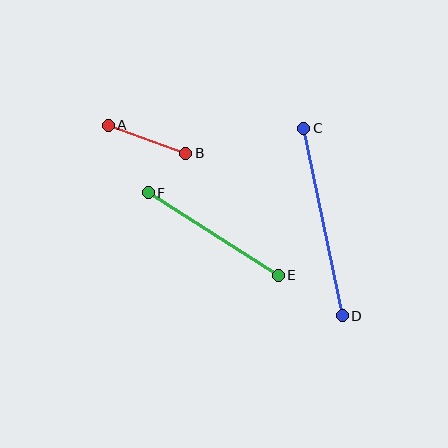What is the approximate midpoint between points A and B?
The midpoint is at approximately (147, 139) pixels.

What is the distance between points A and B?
The distance is approximately 82 pixels.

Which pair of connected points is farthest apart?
Points C and D are farthest apart.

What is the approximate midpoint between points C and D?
The midpoint is at approximately (323, 222) pixels.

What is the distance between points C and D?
The distance is approximately 191 pixels.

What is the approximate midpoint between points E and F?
The midpoint is at approximately (213, 234) pixels.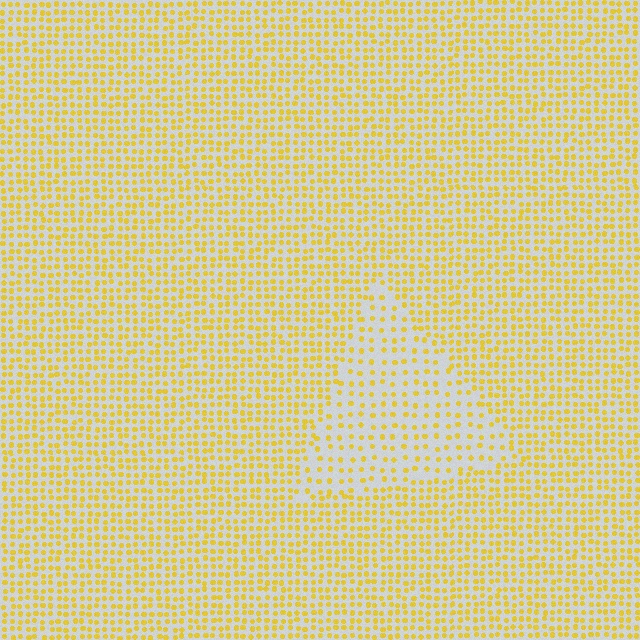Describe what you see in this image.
The image contains small yellow elements arranged at two different densities. A triangle-shaped region is visible where the elements are less densely packed than the surrounding area.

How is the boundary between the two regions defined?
The boundary is defined by a change in element density (approximately 2.0x ratio). All elements are the same color, size, and shape.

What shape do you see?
I see a triangle.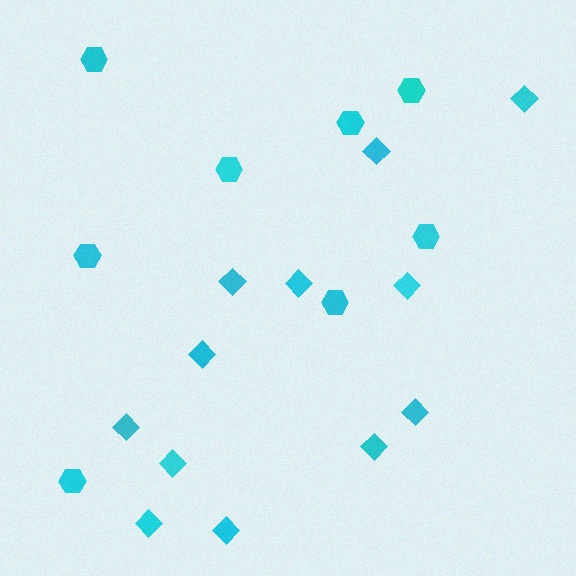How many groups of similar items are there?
There are 2 groups: one group of diamonds (12) and one group of hexagons (8).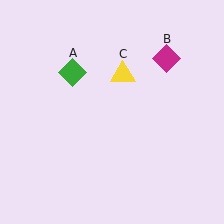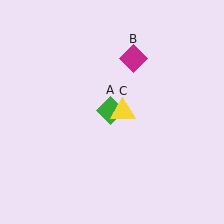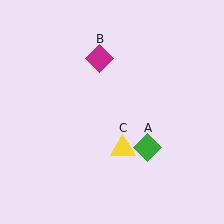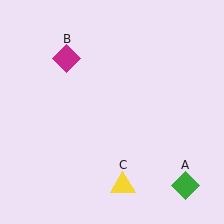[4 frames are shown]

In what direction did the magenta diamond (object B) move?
The magenta diamond (object B) moved left.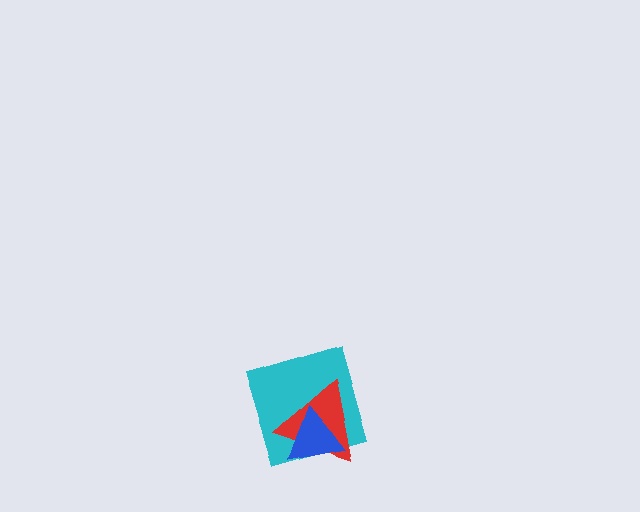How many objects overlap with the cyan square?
2 objects overlap with the cyan square.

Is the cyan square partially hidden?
Yes, it is partially covered by another shape.